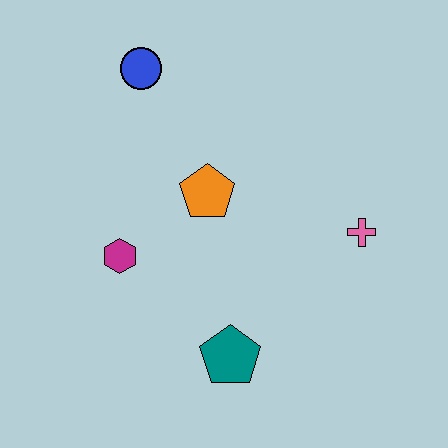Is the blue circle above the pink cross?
Yes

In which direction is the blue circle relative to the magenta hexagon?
The blue circle is above the magenta hexagon.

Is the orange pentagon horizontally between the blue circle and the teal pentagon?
Yes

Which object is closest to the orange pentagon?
The magenta hexagon is closest to the orange pentagon.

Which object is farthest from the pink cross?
The blue circle is farthest from the pink cross.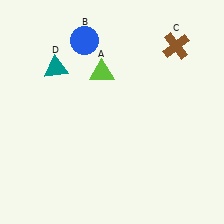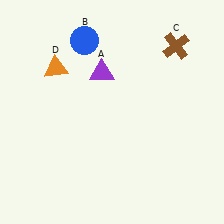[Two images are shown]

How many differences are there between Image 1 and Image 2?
There are 2 differences between the two images.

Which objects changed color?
A changed from lime to purple. D changed from teal to orange.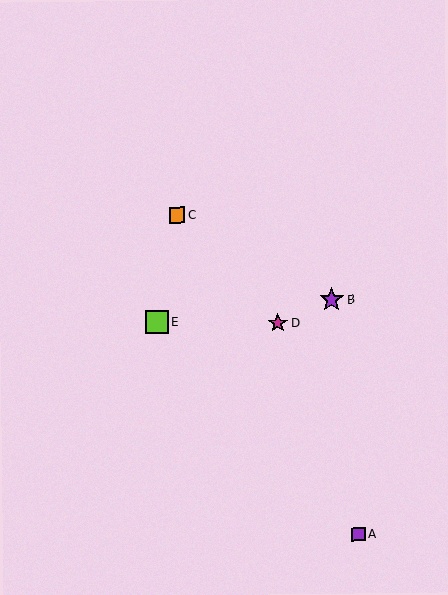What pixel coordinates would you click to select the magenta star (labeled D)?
Click at (278, 323) to select the magenta star D.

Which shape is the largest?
The purple star (labeled B) is the largest.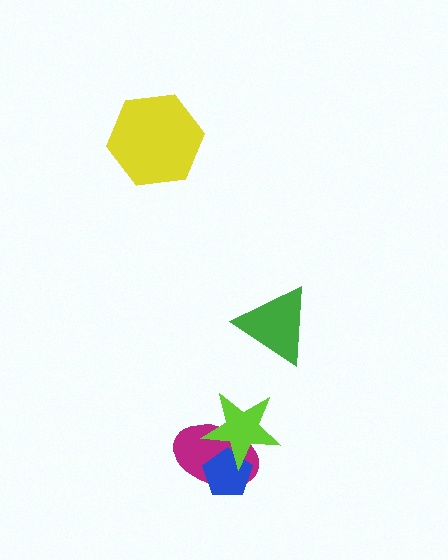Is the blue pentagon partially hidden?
Yes, it is partially covered by another shape.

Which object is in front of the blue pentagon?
The lime star is in front of the blue pentagon.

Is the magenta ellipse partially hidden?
Yes, it is partially covered by another shape.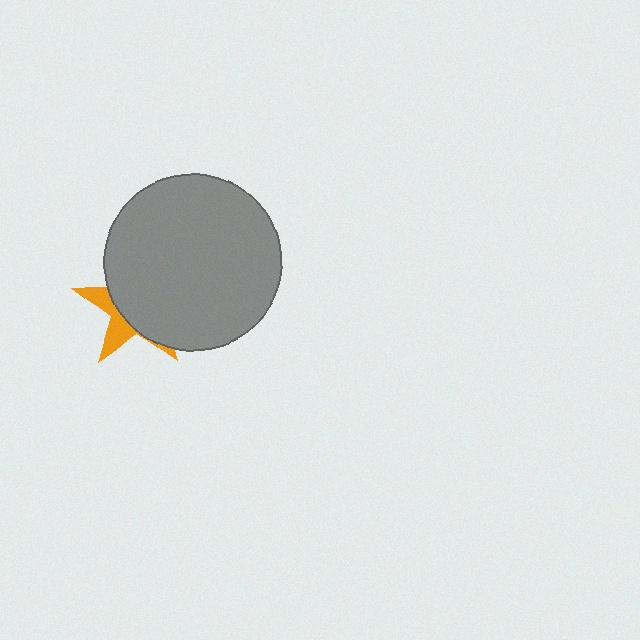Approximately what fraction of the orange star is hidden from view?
Roughly 70% of the orange star is hidden behind the gray circle.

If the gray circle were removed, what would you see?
You would see the complete orange star.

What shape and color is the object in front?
The object in front is a gray circle.